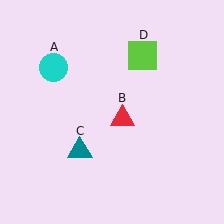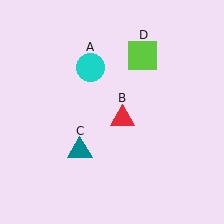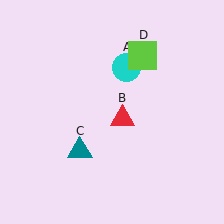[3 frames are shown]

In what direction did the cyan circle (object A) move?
The cyan circle (object A) moved right.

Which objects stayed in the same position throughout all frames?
Red triangle (object B) and teal triangle (object C) and lime square (object D) remained stationary.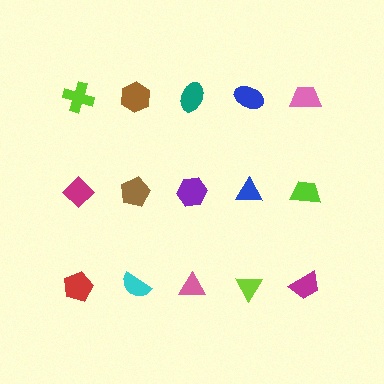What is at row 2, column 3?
A purple hexagon.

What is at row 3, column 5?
A magenta trapezoid.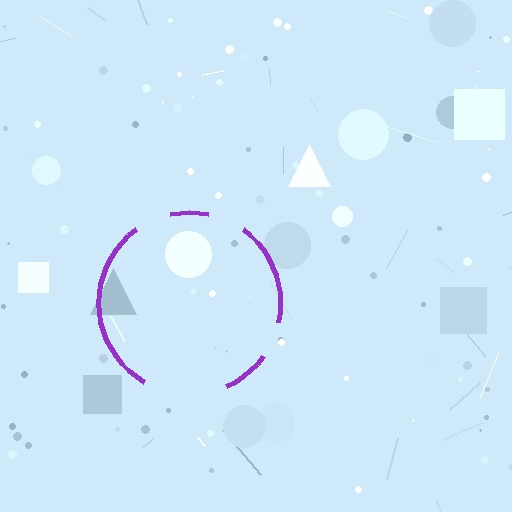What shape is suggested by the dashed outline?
The dashed outline suggests a circle.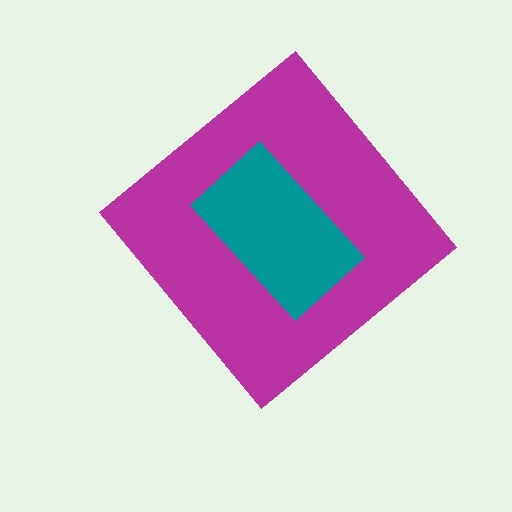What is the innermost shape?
The teal rectangle.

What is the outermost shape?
The magenta diamond.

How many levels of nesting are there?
2.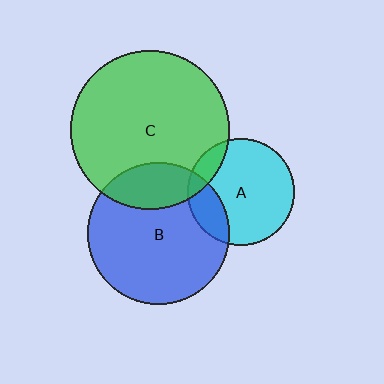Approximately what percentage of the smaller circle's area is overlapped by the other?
Approximately 20%.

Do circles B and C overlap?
Yes.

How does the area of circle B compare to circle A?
Approximately 1.8 times.